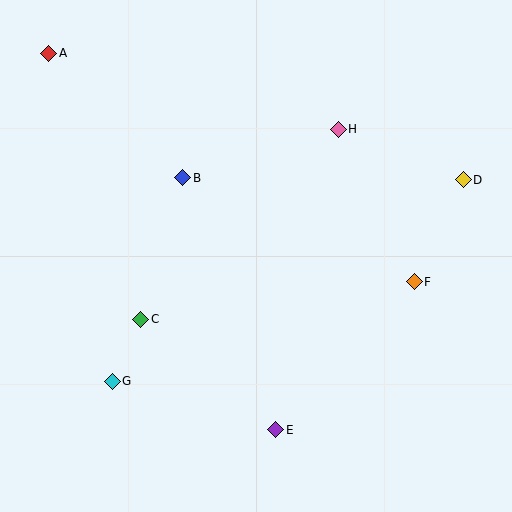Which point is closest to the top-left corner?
Point A is closest to the top-left corner.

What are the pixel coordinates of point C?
Point C is at (141, 319).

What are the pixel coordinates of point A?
Point A is at (49, 53).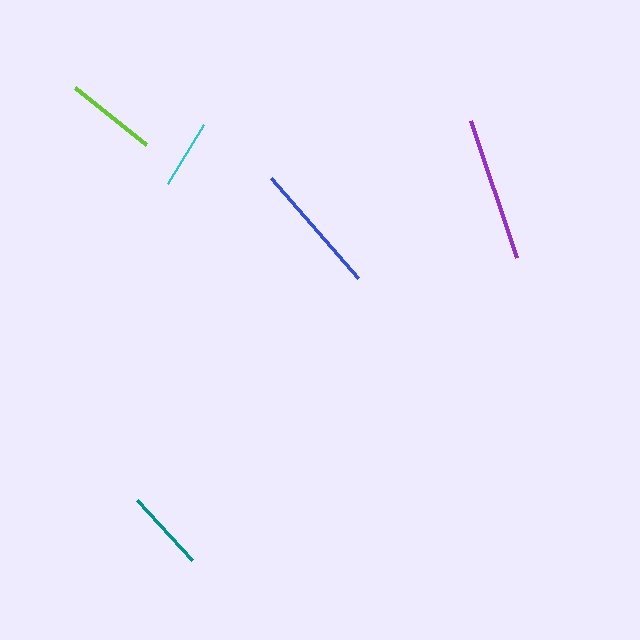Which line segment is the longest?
The purple line is the longest at approximately 144 pixels.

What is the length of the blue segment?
The blue segment is approximately 132 pixels long.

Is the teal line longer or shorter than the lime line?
The lime line is longer than the teal line.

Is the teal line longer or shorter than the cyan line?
The teal line is longer than the cyan line.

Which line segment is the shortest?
The cyan line is the shortest at approximately 69 pixels.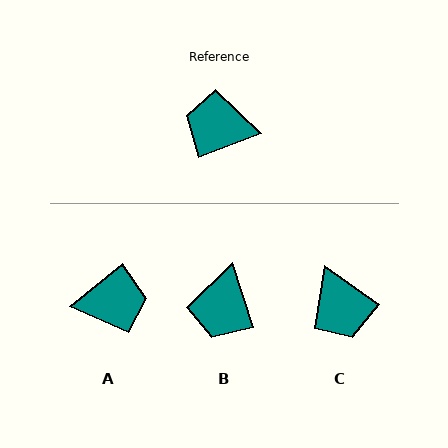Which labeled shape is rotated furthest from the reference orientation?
A, about 161 degrees away.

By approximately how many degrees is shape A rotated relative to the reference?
Approximately 161 degrees clockwise.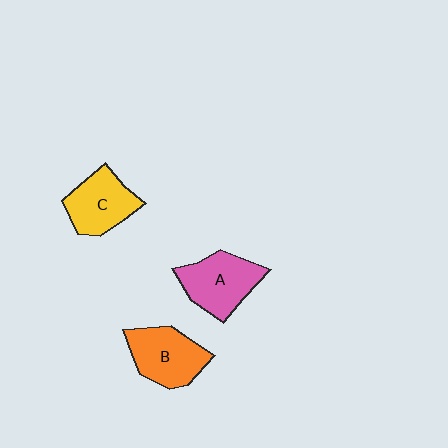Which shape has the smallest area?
Shape C (yellow).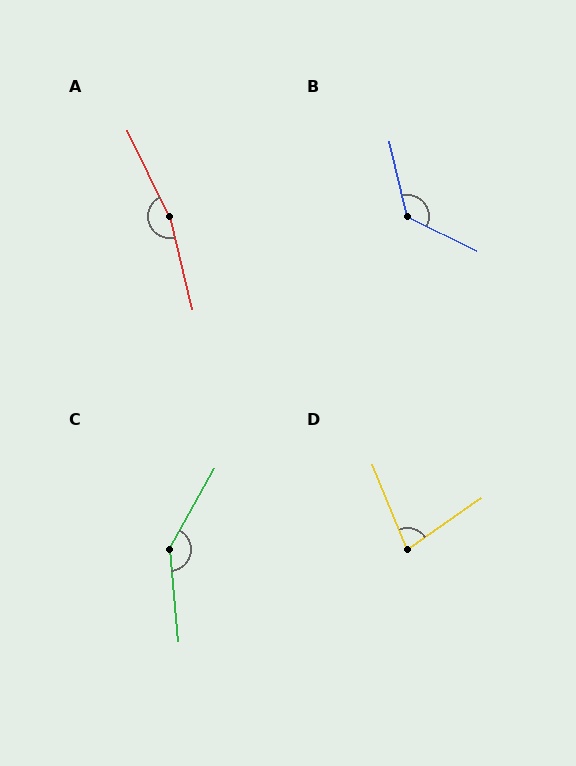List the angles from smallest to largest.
D (77°), B (129°), C (145°), A (168°).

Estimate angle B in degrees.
Approximately 129 degrees.